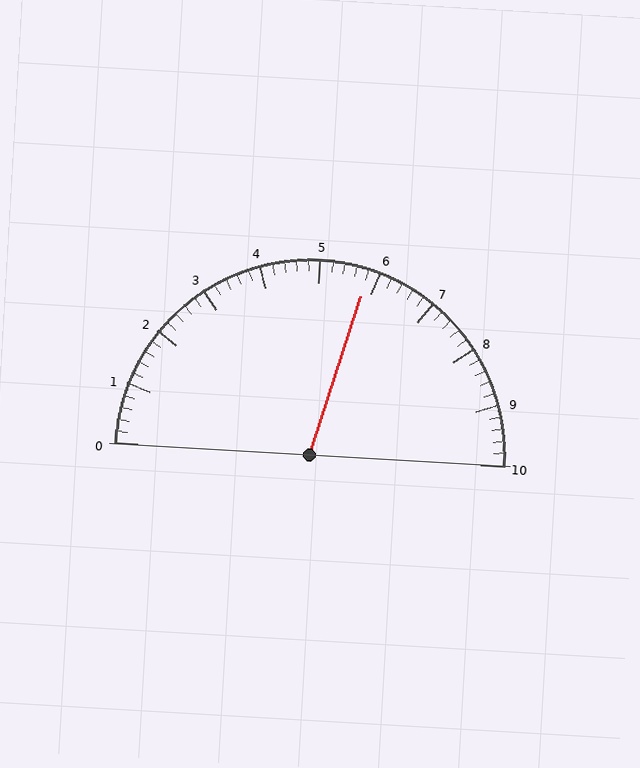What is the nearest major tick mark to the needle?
The nearest major tick mark is 6.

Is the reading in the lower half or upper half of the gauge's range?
The reading is in the upper half of the range (0 to 10).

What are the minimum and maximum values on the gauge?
The gauge ranges from 0 to 10.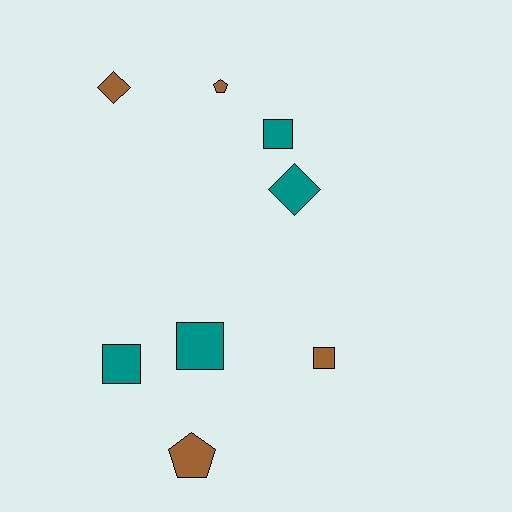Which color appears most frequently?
Teal, with 4 objects.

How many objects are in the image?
There are 8 objects.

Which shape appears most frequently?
Square, with 4 objects.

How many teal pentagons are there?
There are no teal pentagons.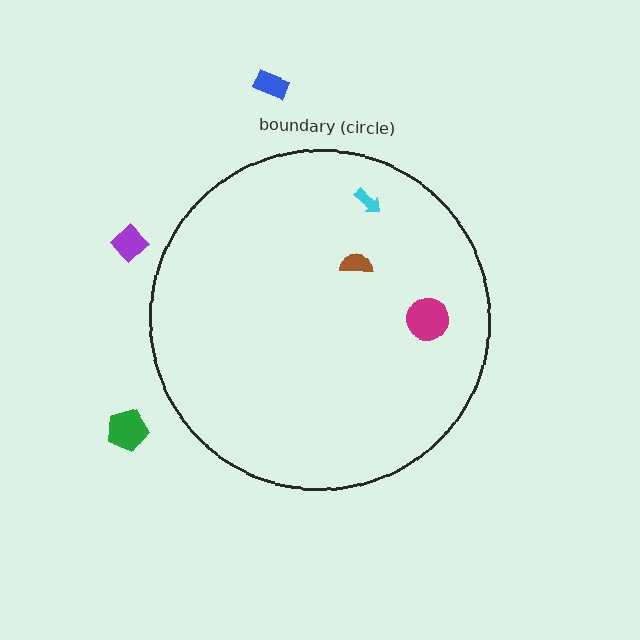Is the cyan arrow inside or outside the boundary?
Inside.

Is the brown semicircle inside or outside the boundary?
Inside.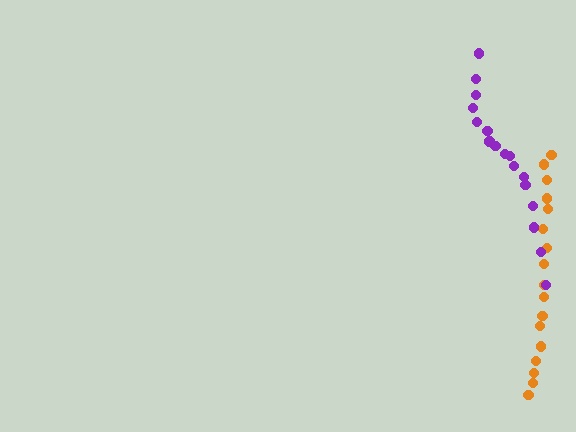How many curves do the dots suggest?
There are 2 distinct paths.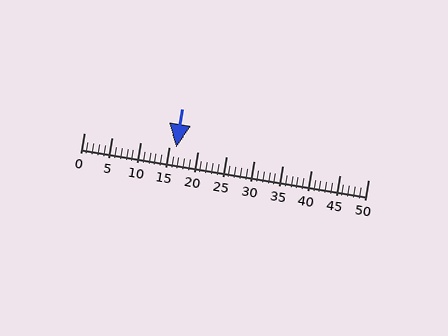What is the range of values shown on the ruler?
The ruler shows values from 0 to 50.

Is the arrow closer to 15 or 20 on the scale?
The arrow is closer to 15.